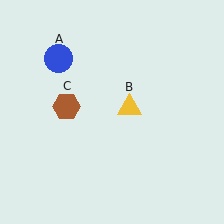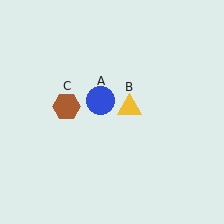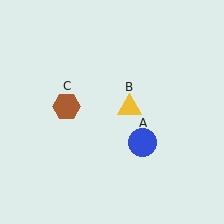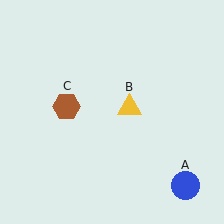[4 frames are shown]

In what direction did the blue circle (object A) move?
The blue circle (object A) moved down and to the right.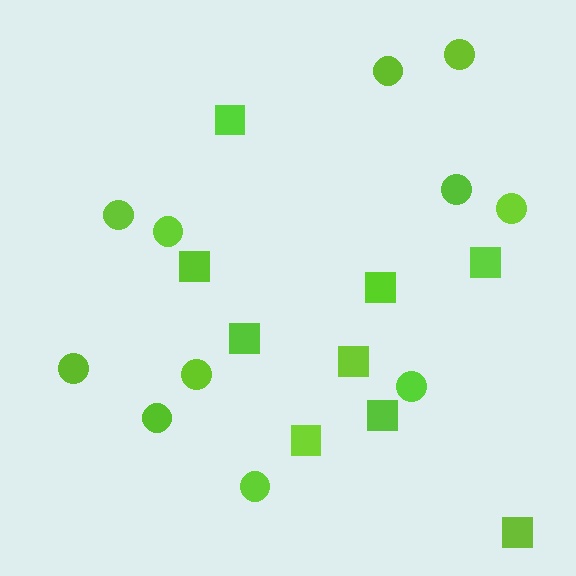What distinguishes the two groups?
There are 2 groups: one group of circles (11) and one group of squares (9).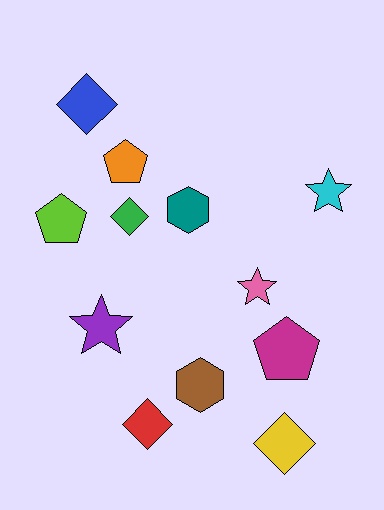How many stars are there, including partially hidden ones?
There are 3 stars.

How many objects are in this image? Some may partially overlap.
There are 12 objects.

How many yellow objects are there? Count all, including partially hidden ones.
There is 1 yellow object.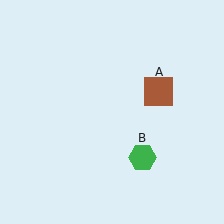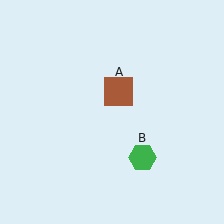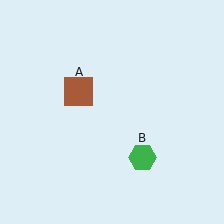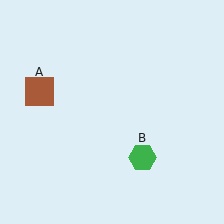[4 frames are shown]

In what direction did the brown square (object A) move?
The brown square (object A) moved left.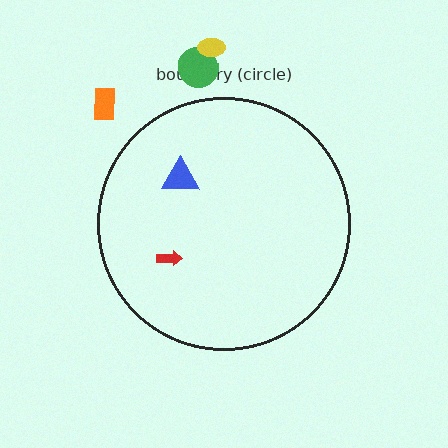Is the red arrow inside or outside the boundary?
Inside.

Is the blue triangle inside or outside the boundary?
Inside.